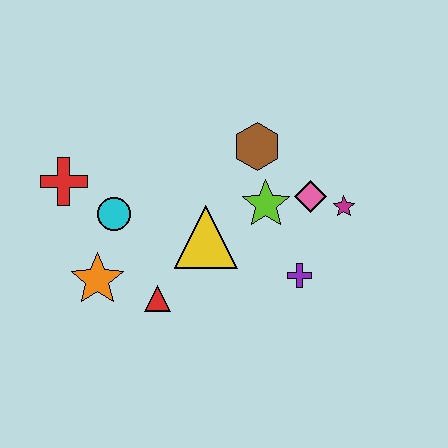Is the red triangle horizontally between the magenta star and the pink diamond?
No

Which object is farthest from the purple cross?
The red cross is farthest from the purple cross.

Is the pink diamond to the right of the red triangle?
Yes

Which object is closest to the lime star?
The pink diamond is closest to the lime star.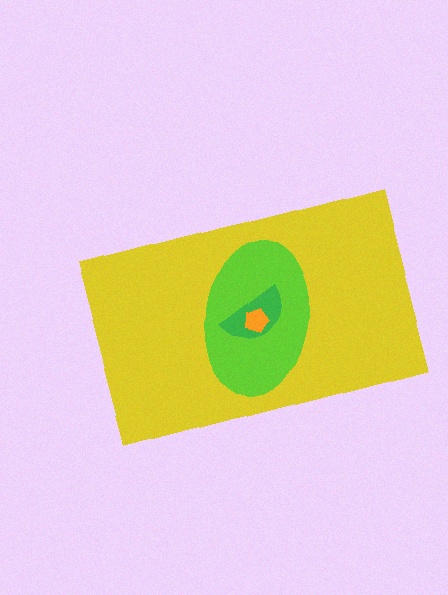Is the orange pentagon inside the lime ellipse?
Yes.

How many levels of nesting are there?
4.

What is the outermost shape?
The yellow rectangle.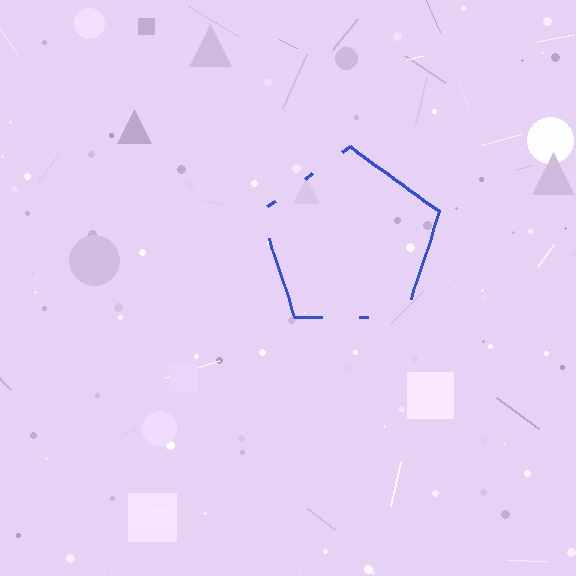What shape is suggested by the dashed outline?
The dashed outline suggests a pentagon.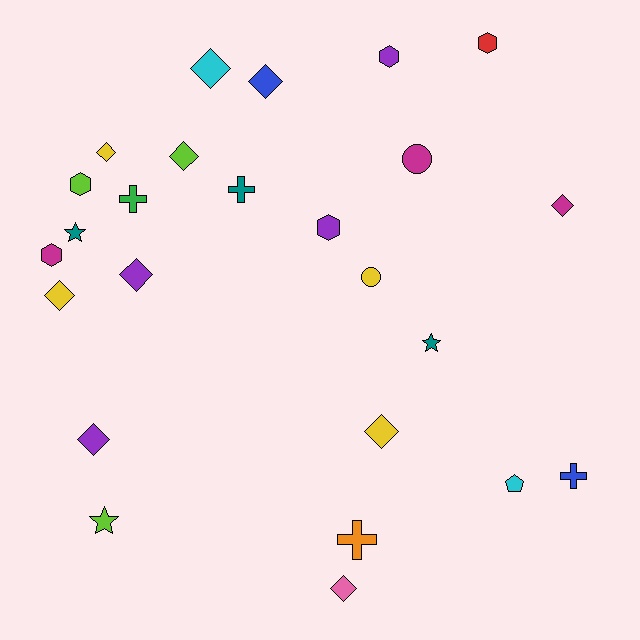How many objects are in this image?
There are 25 objects.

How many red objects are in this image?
There is 1 red object.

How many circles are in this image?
There are 2 circles.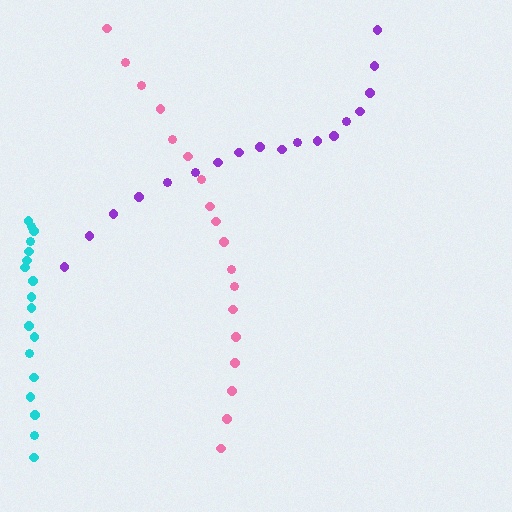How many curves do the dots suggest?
There are 3 distinct paths.